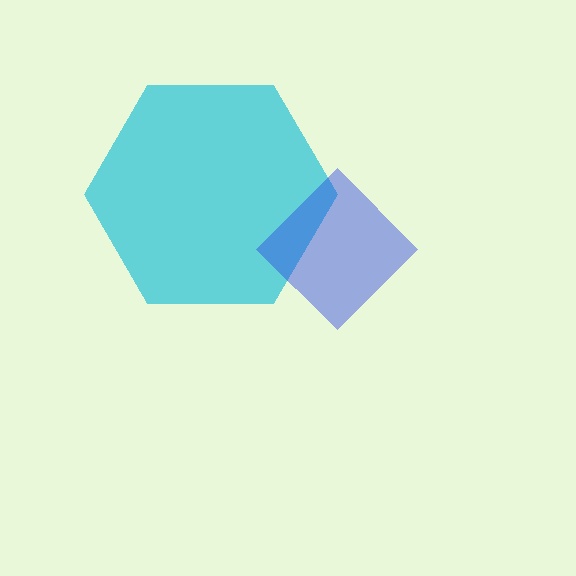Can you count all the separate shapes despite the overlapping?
Yes, there are 2 separate shapes.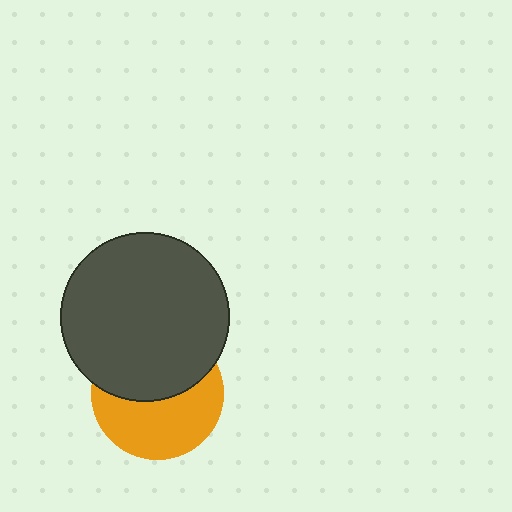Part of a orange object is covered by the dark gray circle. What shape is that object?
It is a circle.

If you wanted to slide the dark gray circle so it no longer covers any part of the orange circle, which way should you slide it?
Slide it up — that is the most direct way to separate the two shapes.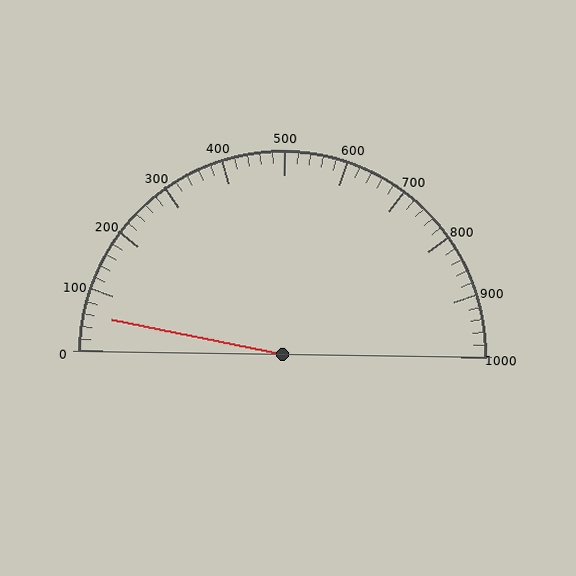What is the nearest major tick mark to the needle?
The nearest major tick mark is 100.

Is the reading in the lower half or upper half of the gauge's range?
The reading is in the lower half of the range (0 to 1000).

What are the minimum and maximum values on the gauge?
The gauge ranges from 0 to 1000.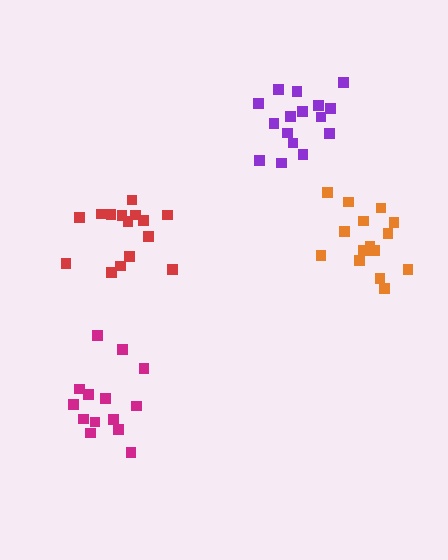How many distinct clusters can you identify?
There are 4 distinct clusters.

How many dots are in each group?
Group 1: 14 dots, Group 2: 16 dots, Group 3: 15 dots, Group 4: 15 dots (60 total).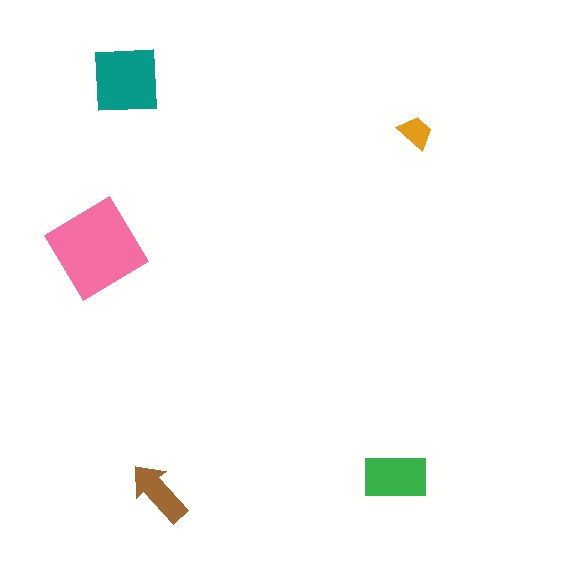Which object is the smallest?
The orange trapezoid.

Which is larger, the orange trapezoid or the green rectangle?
The green rectangle.